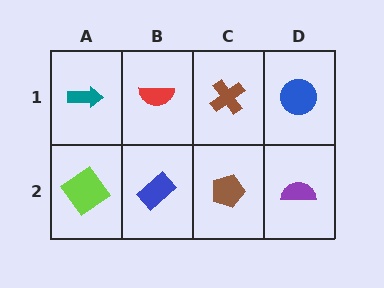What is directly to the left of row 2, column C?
A blue rectangle.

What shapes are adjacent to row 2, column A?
A teal arrow (row 1, column A), a blue rectangle (row 2, column B).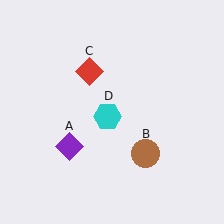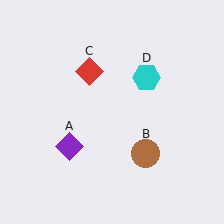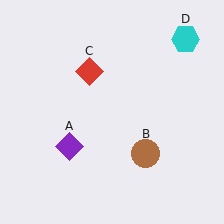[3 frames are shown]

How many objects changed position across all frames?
1 object changed position: cyan hexagon (object D).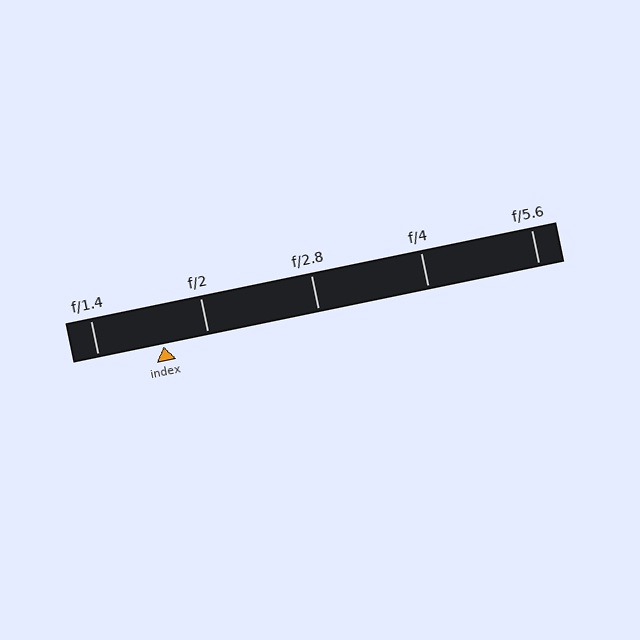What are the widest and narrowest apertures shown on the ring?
The widest aperture shown is f/1.4 and the narrowest is f/5.6.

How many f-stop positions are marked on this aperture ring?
There are 5 f-stop positions marked.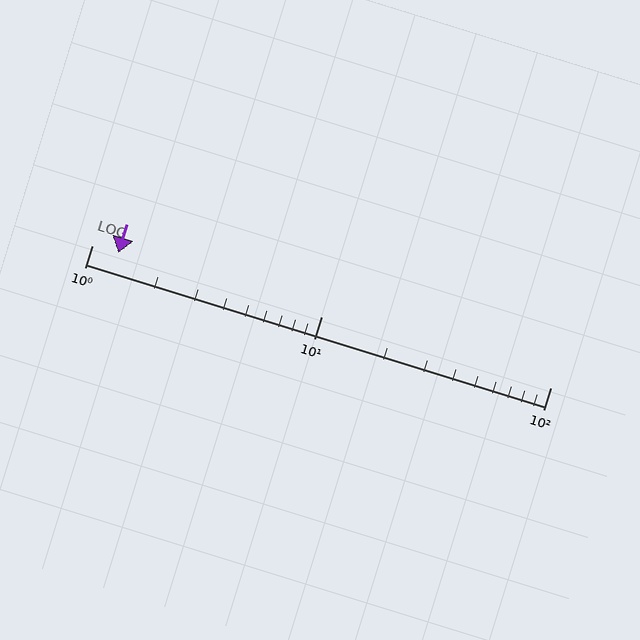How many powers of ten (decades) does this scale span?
The scale spans 2 decades, from 1 to 100.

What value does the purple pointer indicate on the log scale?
The pointer indicates approximately 1.3.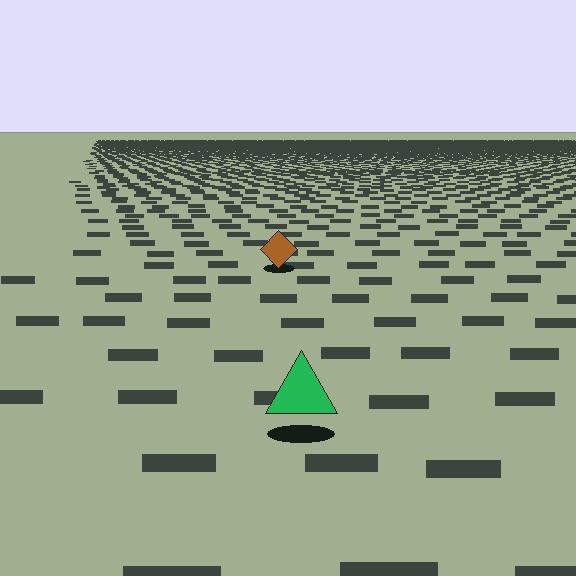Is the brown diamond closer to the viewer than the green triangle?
No. The green triangle is closer — you can tell from the texture gradient: the ground texture is coarser near it.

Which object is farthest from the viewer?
The brown diamond is farthest from the viewer. It appears smaller and the ground texture around it is denser.